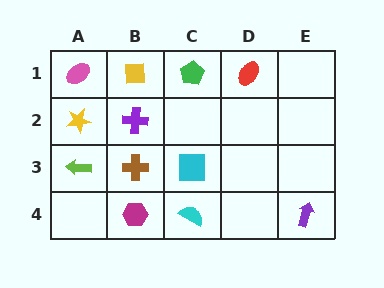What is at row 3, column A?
A lime arrow.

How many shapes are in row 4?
3 shapes.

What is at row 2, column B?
A purple cross.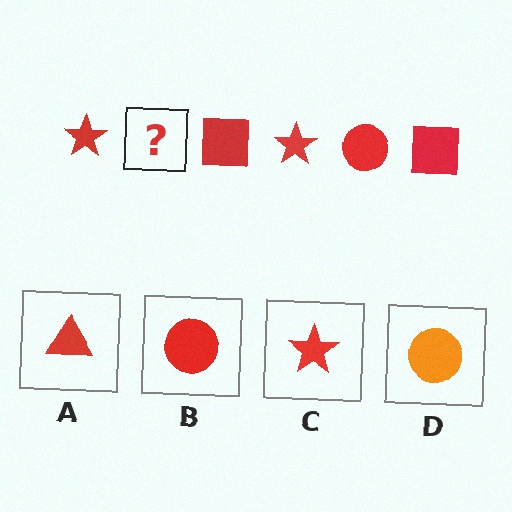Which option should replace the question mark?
Option B.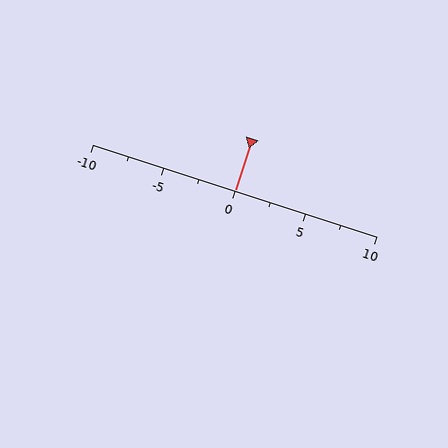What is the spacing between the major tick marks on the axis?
The major ticks are spaced 5 apart.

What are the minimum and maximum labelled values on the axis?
The axis runs from -10 to 10.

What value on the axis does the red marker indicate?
The marker indicates approximately 0.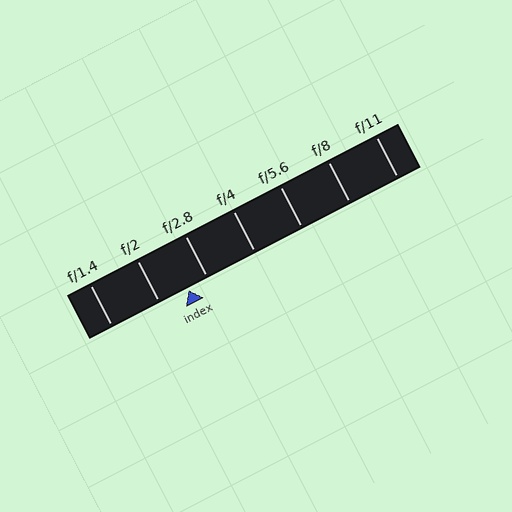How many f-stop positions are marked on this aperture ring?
There are 7 f-stop positions marked.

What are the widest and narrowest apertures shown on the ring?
The widest aperture shown is f/1.4 and the narrowest is f/11.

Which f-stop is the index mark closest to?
The index mark is closest to f/2.8.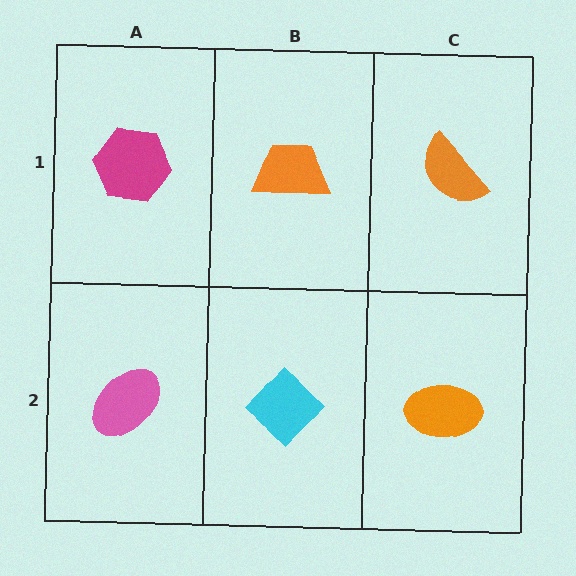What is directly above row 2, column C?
An orange semicircle.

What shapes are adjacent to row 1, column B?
A cyan diamond (row 2, column B), a magenta hexagon (row 1, column A), an orange semicircle (row 1, column C).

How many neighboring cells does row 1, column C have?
2.